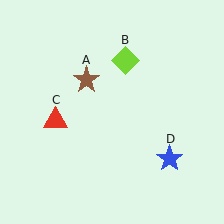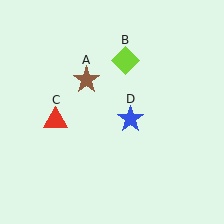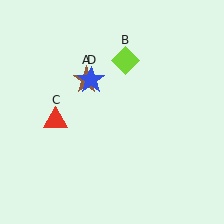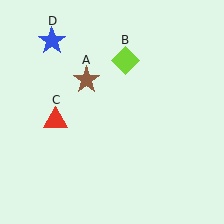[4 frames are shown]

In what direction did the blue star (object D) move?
The blue star (object D) moved up and to the left.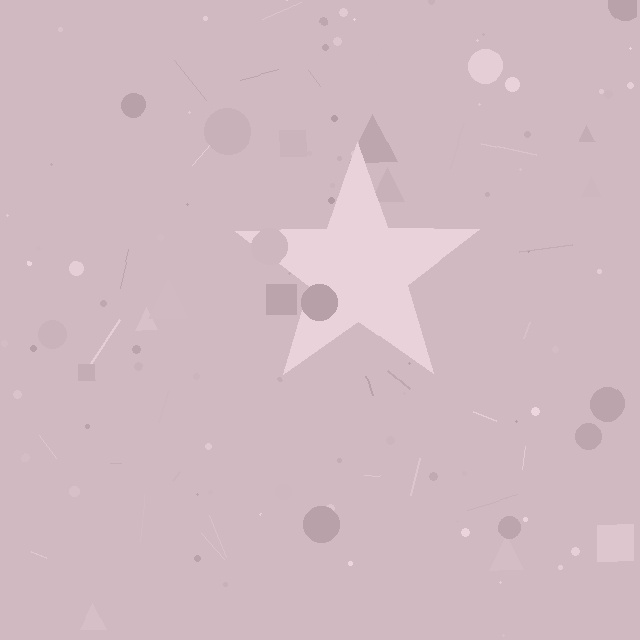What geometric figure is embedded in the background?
A star is embedded in the background.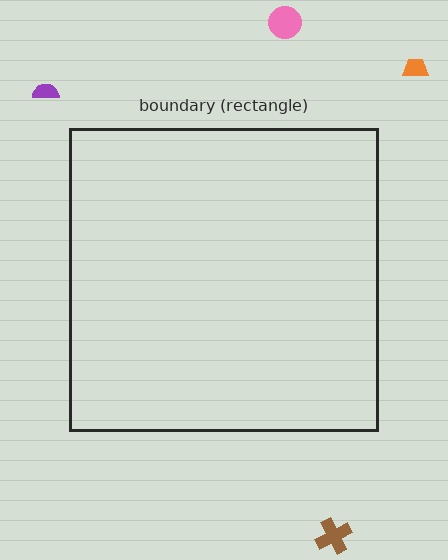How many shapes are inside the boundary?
0 inside, 4 outside.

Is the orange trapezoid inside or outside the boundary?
Outside.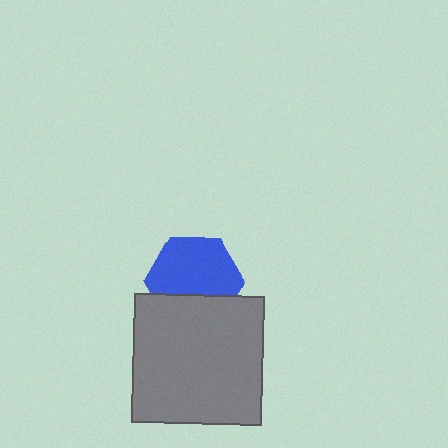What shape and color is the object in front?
The object in front is a gray square.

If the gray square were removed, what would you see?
You would see the complete blue hexagon.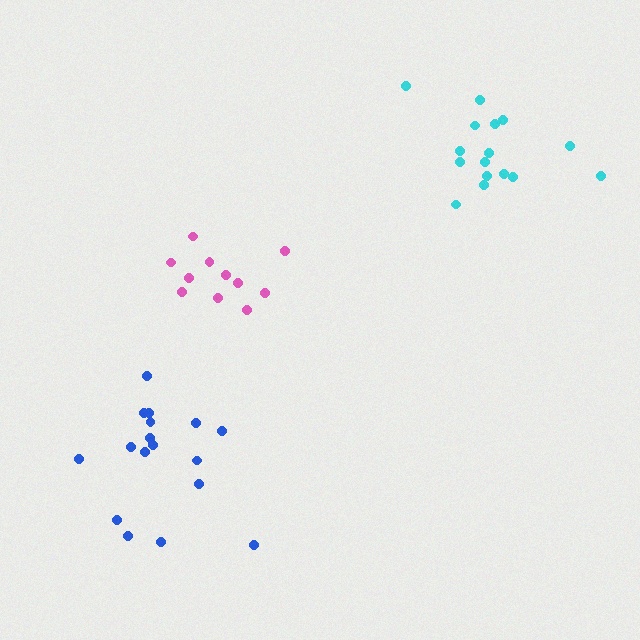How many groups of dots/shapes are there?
There are 3 groups.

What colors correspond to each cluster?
The clusters are colored: blue, pink, cyan.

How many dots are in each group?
Group 1: 17 dots, Group 2: 11 dots, Group 3: 16 dots (44 total).